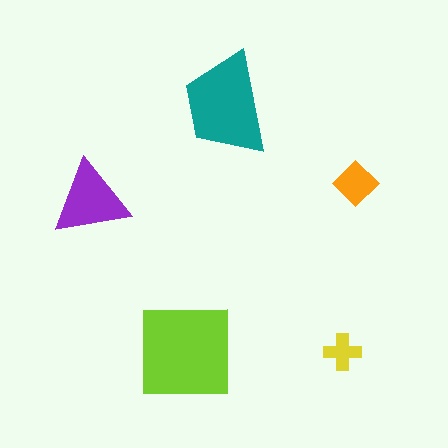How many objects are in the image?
There are 5 objects in the image.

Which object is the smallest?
The yellow cross.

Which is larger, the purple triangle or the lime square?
The lime square.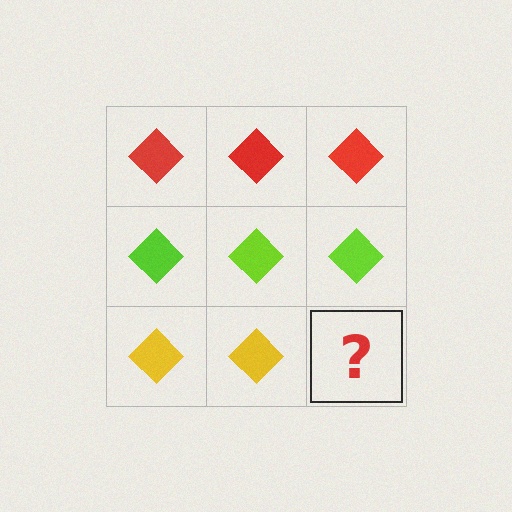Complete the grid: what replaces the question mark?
The question mark should be replaced with a yellow diamond.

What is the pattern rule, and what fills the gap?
The rule is that each row has a consistent color. The gap should be filled with a yellow diamond.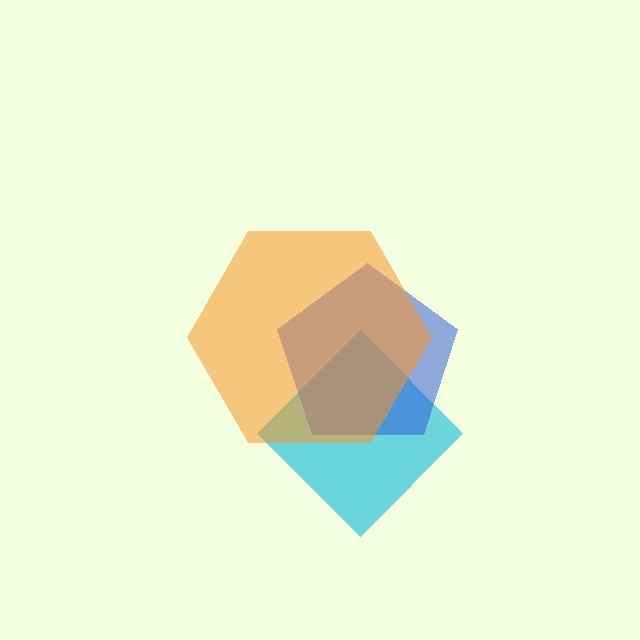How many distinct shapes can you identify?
There are 3 distinct shapes: a cyan diamond, a blue pentagon, an orange hexagon.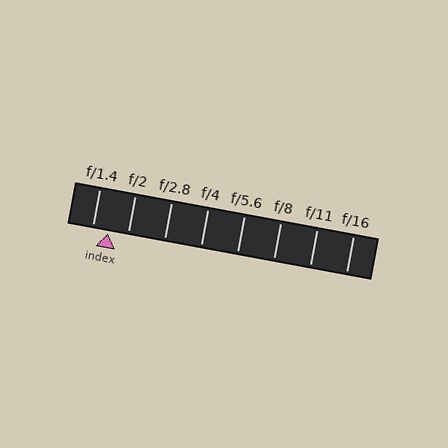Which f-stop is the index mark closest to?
The index mark is closest to f/1.4.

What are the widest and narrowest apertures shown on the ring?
The widest aperture shown is f/1.4 and the narrowest is f/16.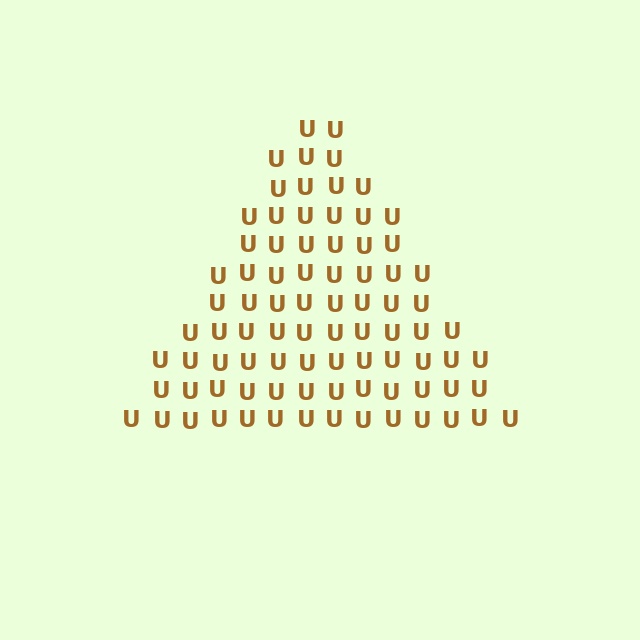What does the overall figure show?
The overall figure shows a triangle.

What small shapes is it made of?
It is made of small letter U's.